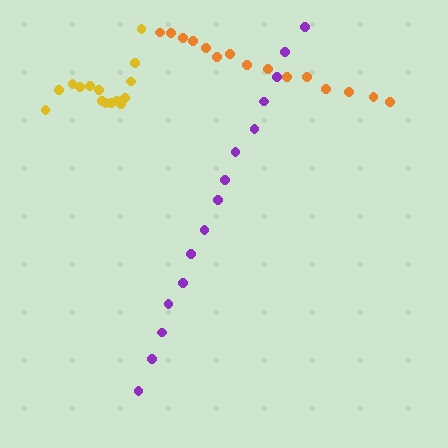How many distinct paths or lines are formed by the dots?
There are 3 distinct paths.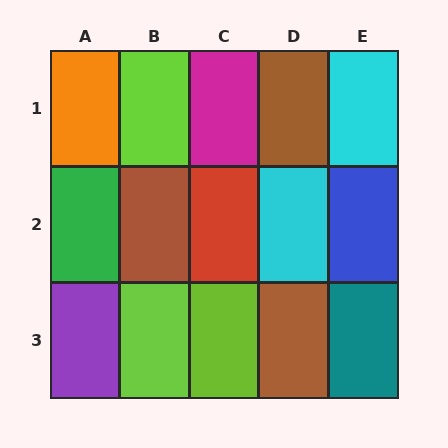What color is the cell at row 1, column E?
Cyan.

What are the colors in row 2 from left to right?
Green, brown, red, cyan, blue.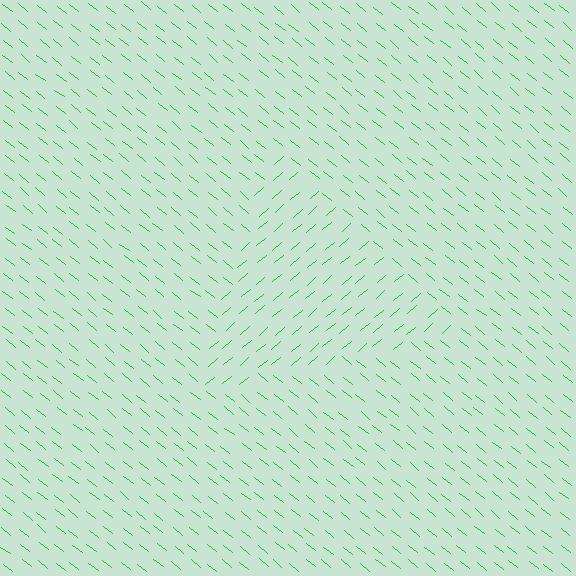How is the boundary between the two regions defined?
The boundary is defined purely by a change in line orientation (approximately 80 degrees difference). All lines are the same color and thickness.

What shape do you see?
I see a triangle.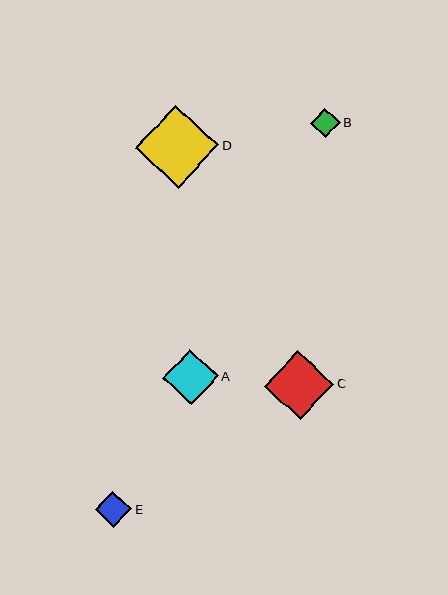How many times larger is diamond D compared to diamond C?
Diamond D is approximately 1.2 times the size of diamond C.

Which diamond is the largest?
Diamond D is the largest with a size of approximately 83 pixels.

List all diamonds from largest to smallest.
From largest to smallest: D, C, A, E, B.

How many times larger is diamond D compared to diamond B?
Diamond D is approximately 2.8 times the size of diamond B.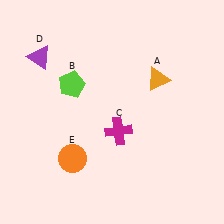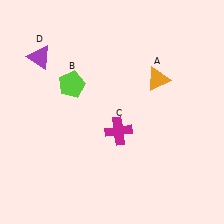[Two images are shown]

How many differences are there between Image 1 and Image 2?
There is 1 difference between the two images.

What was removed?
The orange circle (E) was removed in Image 2.